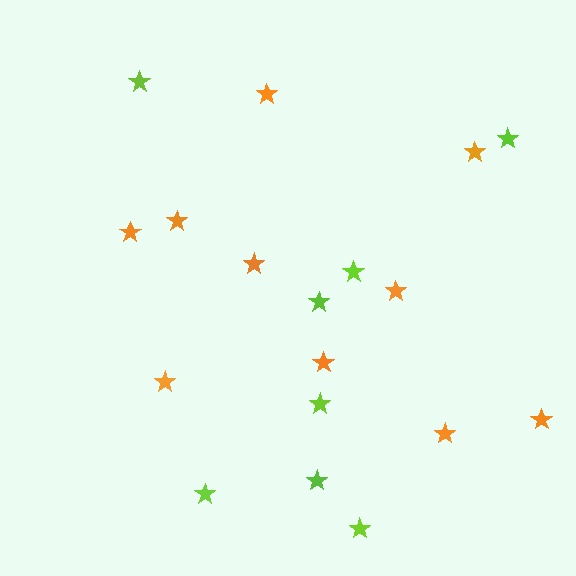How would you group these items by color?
There are 2 groups: one group of orange stars (10) and one group of lime stars (8).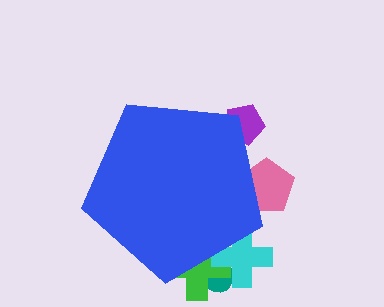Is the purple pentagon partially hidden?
Yes, the purple pentagon is partially hidden behind the blue pentagon.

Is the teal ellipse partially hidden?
Yes, the teal ellipse is partially hidden behind the blue pentagon.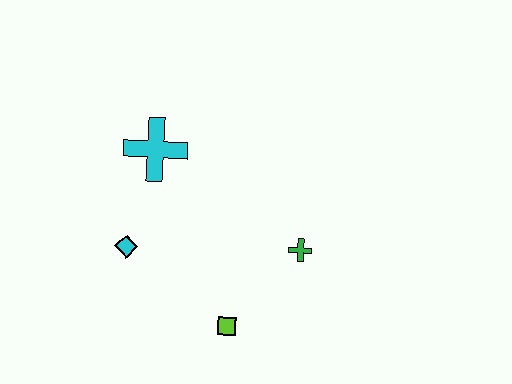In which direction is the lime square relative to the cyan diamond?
The lime square is to the right of the cyan diamond.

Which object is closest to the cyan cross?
The cyan diamond is closest to the cyan cross.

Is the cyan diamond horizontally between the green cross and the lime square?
No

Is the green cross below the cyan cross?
Yes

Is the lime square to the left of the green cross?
Yes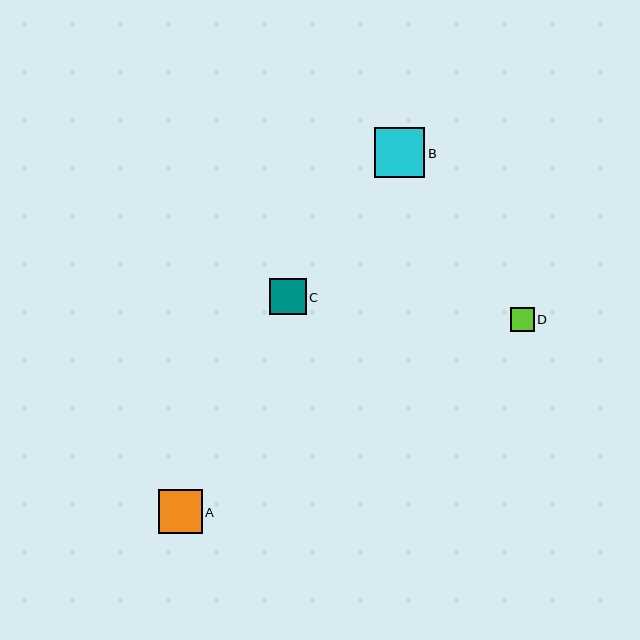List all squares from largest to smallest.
From largest to smallest: B, A, C, D.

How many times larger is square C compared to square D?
Square C is approximately 1.5 times the size of square D.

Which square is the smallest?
Square D is the smallest with a size of approximately 24 pixels.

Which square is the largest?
Square B is the largest with a size of approximately 50 pixels.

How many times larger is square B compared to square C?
Square B is approximately 1.4 times the size of square C.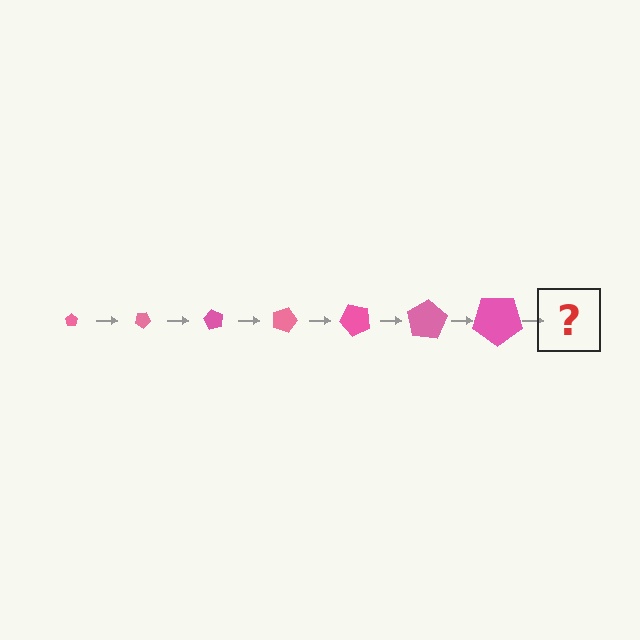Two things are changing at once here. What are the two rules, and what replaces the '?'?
The two rules are that the pentagon grows larger each step and it rotates 30 degrees each step. The '?' should be a pentagon, larger than the previous one and rotated 210 degrees from the start.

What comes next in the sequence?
The next element should be a pentagon, larger than the previous one and rotated 210 degrees from the start.